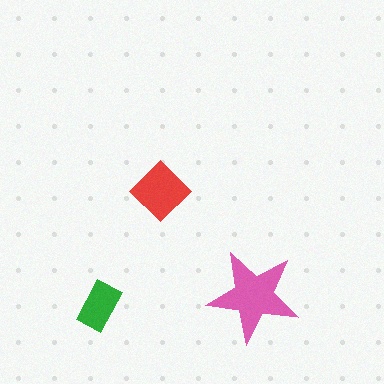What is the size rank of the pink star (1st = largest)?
1st.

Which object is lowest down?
The green rectangle is bottommost.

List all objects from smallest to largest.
The green rectangle, the red diamond, the pink star.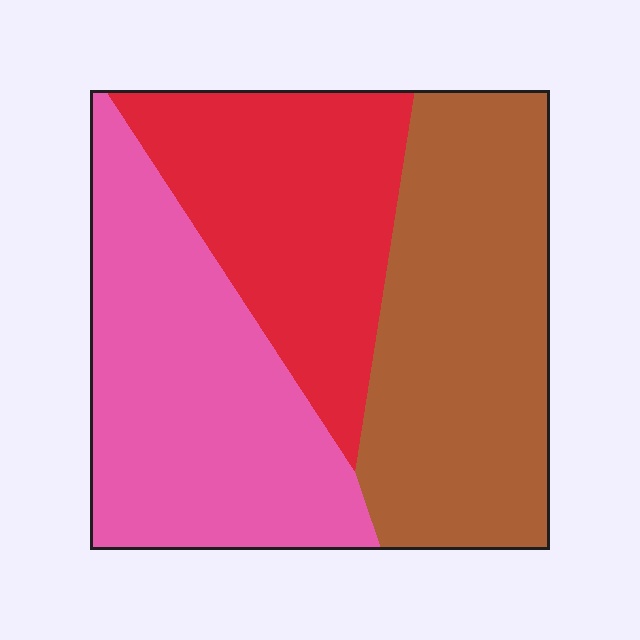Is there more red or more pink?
Pink.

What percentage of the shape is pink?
Pink covers 36% of the shape.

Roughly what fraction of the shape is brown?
Brown covers around 35% of the shape.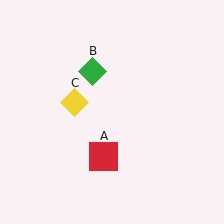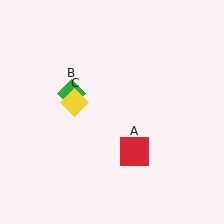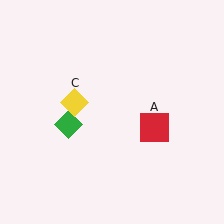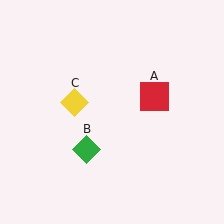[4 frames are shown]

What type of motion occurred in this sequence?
The red square (object A), green diamond (object B) rotated counterclockwise around the center of the scene.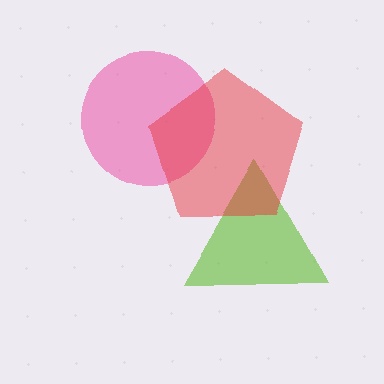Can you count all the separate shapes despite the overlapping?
Yes, there are 3 separate shapes.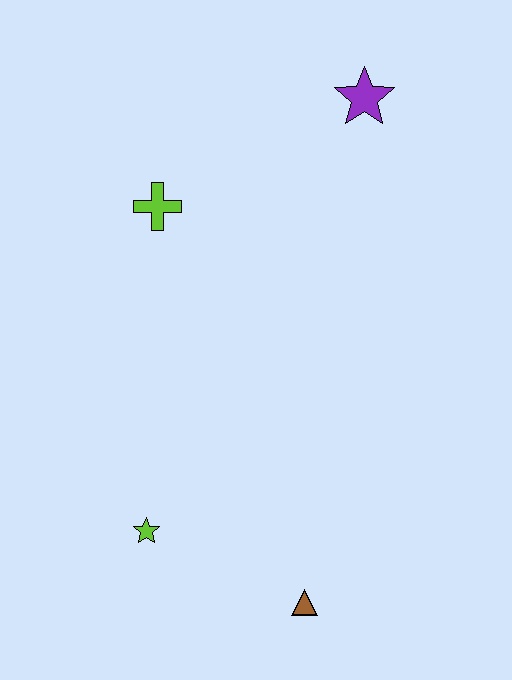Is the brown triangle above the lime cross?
No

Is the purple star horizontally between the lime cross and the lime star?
No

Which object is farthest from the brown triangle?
The purple star is farthest from the brown triangle.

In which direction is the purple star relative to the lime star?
The purple star is above the lime star.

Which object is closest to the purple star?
The lime cross is closest to the purple star.